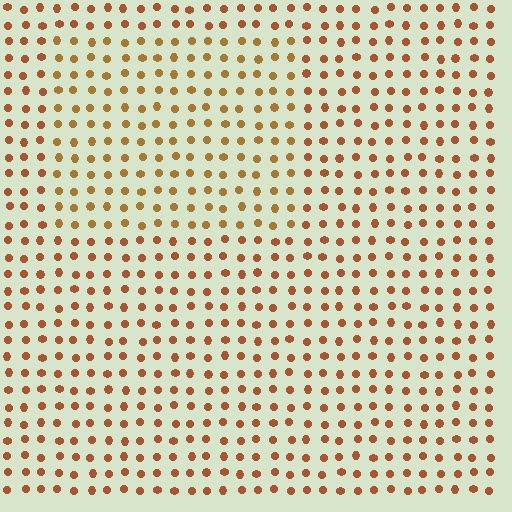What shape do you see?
I see a rectangle.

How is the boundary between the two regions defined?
The boundary is defined purely by a slight shift in hue (about 18 degrees). Spacing, size, and orientation are identical on both sides.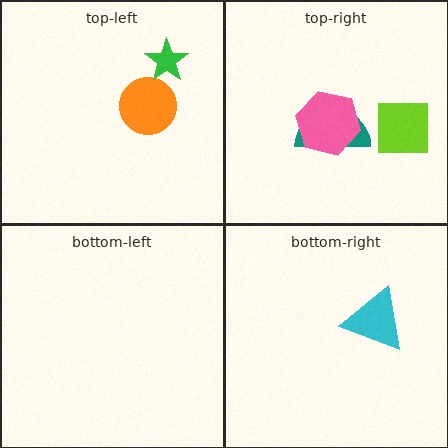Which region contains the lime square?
The top-right region.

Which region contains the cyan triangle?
The bottom-right region.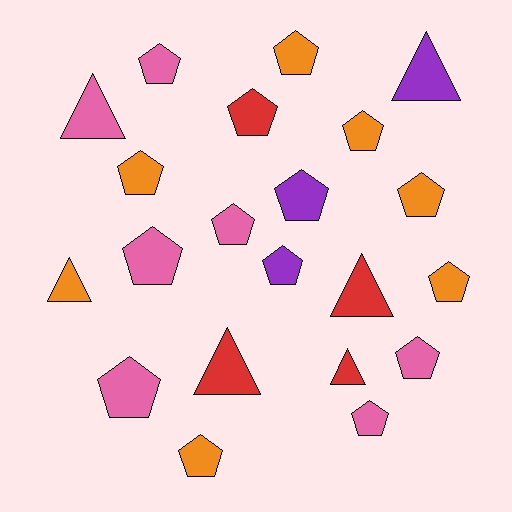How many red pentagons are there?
There is 1 red pentagon.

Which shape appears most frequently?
Pentagon, with 15 objects.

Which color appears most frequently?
Pink, with 7 objects.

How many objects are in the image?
There are 21 objects.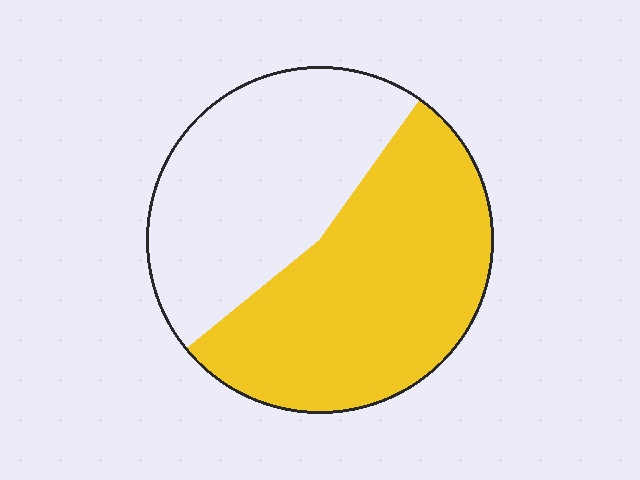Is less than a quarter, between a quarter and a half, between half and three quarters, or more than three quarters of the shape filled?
Between half and three quarters.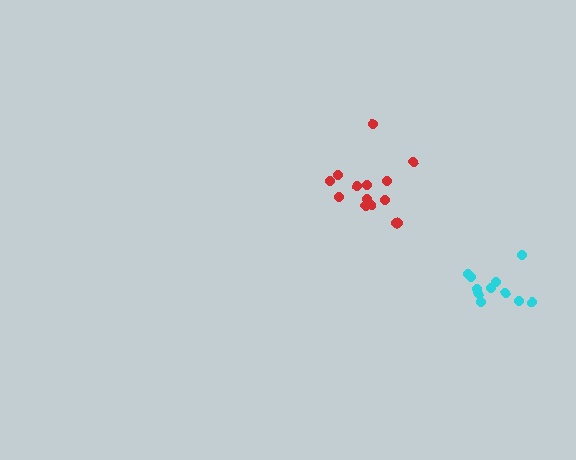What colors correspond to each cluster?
The clusters are colored: cyan, red.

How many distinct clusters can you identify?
There are 2 distinct clusters.